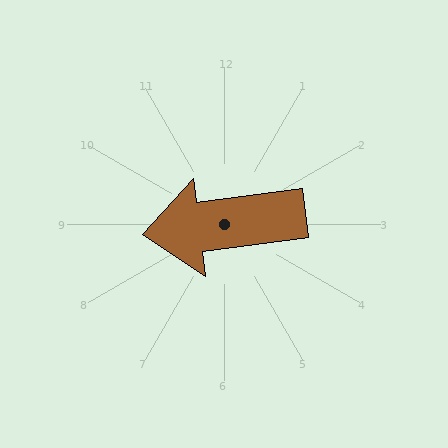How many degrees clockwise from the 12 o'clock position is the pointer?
Approximately 263 degrees.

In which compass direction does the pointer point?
West.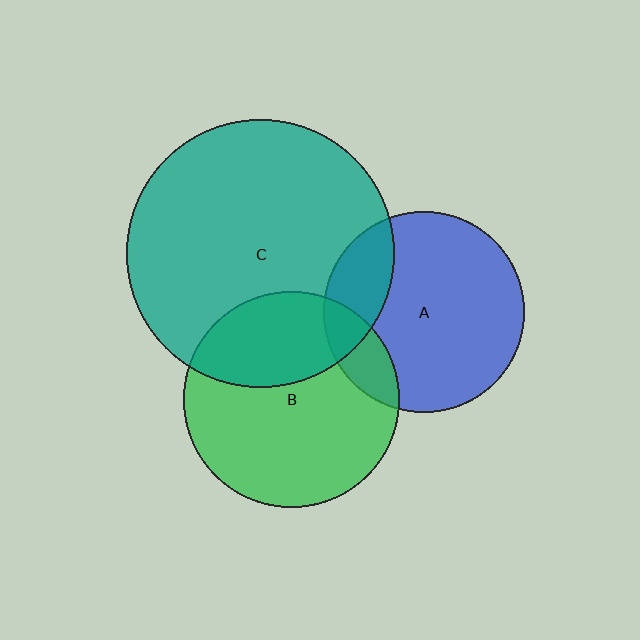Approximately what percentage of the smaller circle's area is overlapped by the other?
Approximately 15%.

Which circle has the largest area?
Circle C (teal).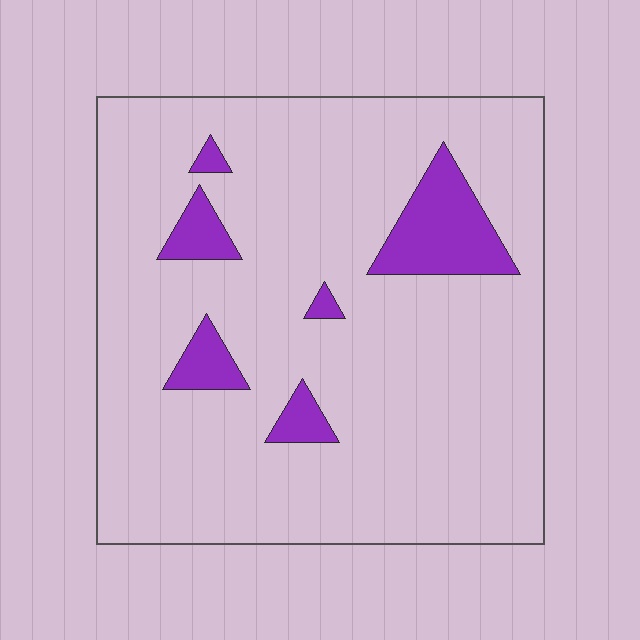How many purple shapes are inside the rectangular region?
6.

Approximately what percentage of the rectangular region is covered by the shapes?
Approximately 10%.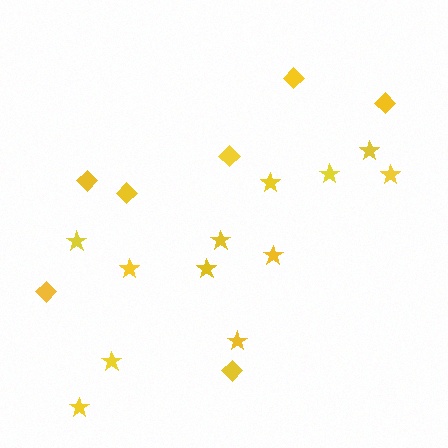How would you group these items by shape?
There are 2 groups: one group of stars (12) and one group of diamonds (7).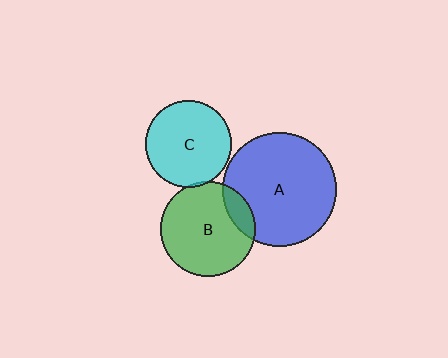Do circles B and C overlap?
Yes.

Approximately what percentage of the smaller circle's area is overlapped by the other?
Approximately 5%.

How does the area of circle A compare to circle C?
Approximately 1.7 times.